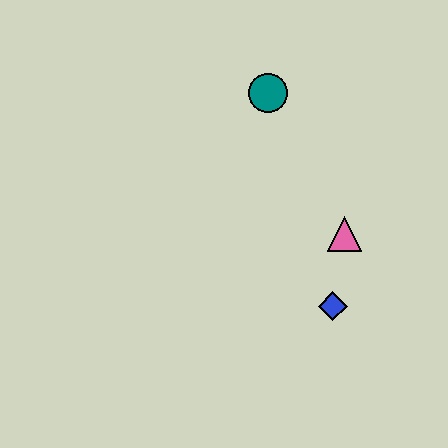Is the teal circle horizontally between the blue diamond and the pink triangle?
No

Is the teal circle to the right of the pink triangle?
No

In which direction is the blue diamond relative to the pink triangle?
The blue diamond is below the pink triangle.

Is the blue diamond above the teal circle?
No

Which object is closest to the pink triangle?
The blue diamond is closest to the pink triangle.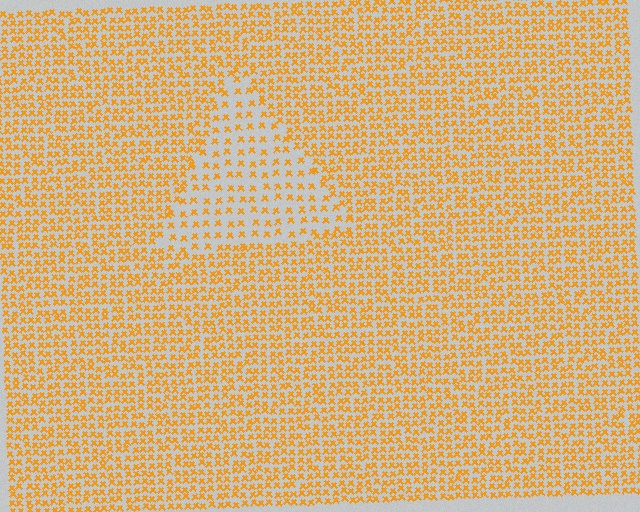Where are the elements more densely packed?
The elements are more densely packed outside the triangle boundary.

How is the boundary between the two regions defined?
The boundary is defined by a change in element density (approximately 2.1x ratio). All elements are the same color, size, and shape.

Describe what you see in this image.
The image contains small orange elements arranged at two different densities. A triangle-shaped region is visible where the elements are less densely packed than the surrounding area.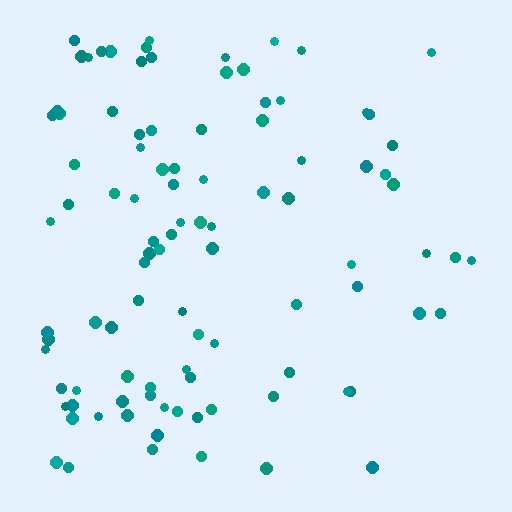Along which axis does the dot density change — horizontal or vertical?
Horizontal.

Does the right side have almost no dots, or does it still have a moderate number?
Still a moderate number, just noticeably fewer than the left.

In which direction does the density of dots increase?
From right to left, with the left side densest.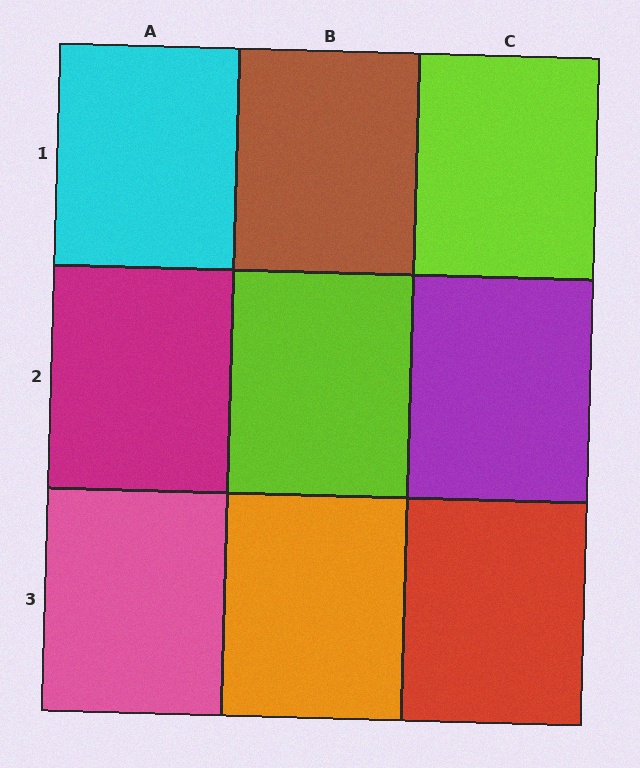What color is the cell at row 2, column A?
Magenta.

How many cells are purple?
1 cell is purple.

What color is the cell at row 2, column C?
Purple.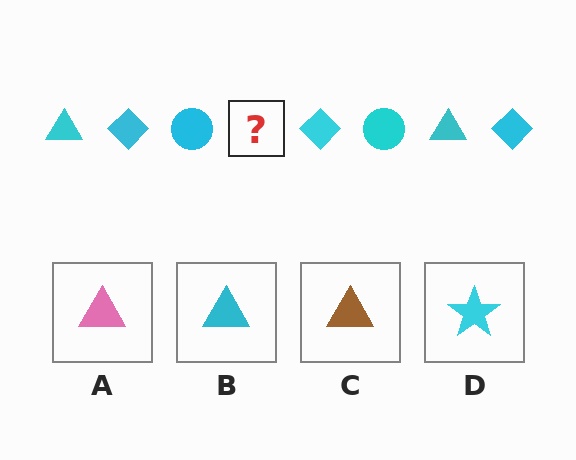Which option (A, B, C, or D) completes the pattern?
B.